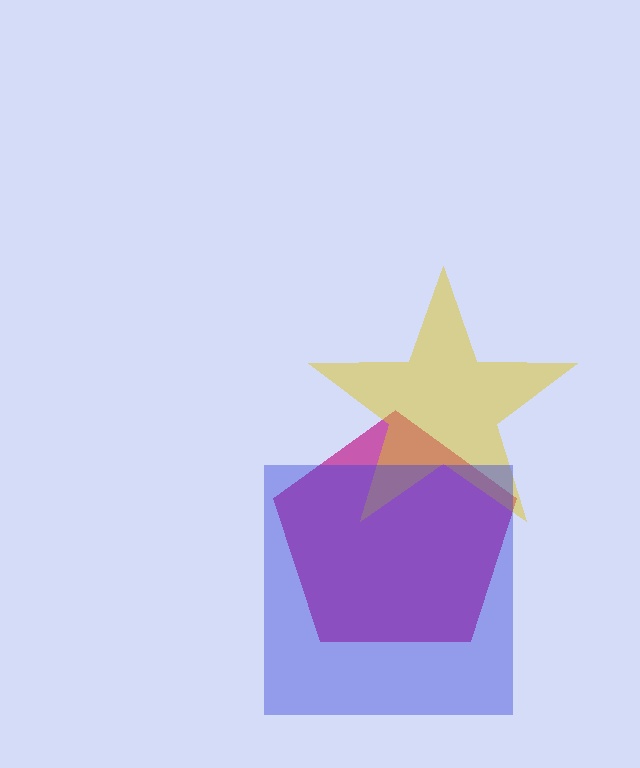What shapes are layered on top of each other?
The layered shapes are: a magenta pentagon, a yellow star, a blue square.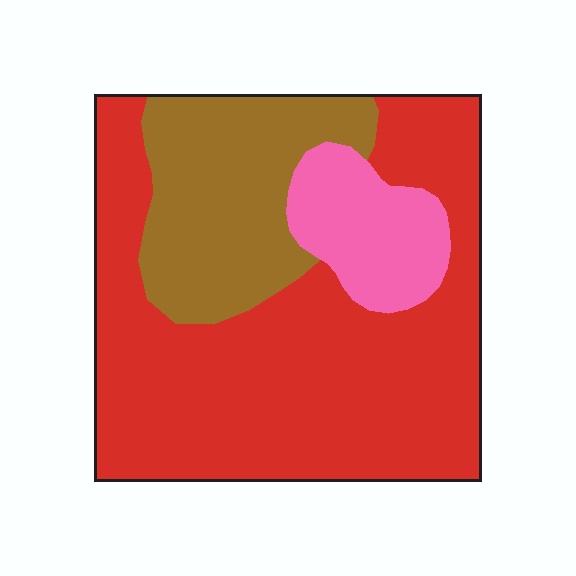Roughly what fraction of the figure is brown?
Brown covers around 25% of the figure.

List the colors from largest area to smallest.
From largest to smallest: red, brown, pink.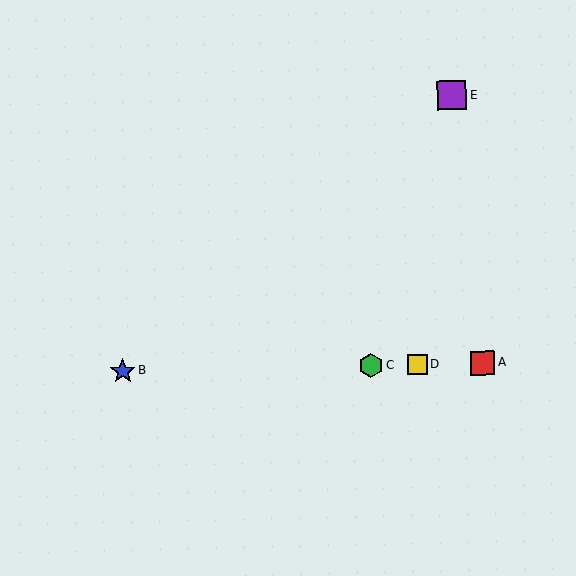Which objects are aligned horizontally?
Objects A, B, C, D are aligned horizontally.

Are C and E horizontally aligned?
No, C is at y≈365 and E is at y≈96.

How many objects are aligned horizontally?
4 objects (A, B, C, D) are aligned horizontally.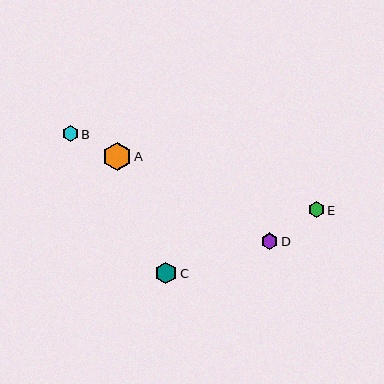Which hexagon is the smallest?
Hexagon B is the smallest with a size of approximately 16 pixels.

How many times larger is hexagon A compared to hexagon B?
Hexagon A is approximately 1.8 times the size of hexagon B.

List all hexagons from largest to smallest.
From largest to smallest: A, C, D, E, B.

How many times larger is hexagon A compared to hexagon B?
Hexagon A is approximately 1.8 times the size of hexagon B.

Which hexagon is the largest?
Hexagon A is the largest with a size of approximately 28 pixels.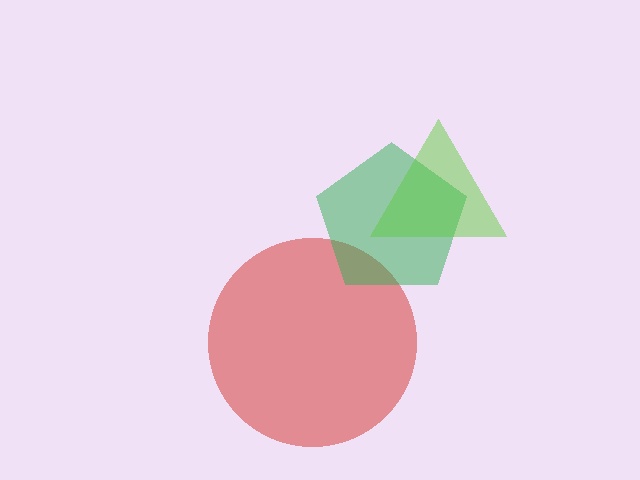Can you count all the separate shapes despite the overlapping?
Yes, there are 3 separate shapes.